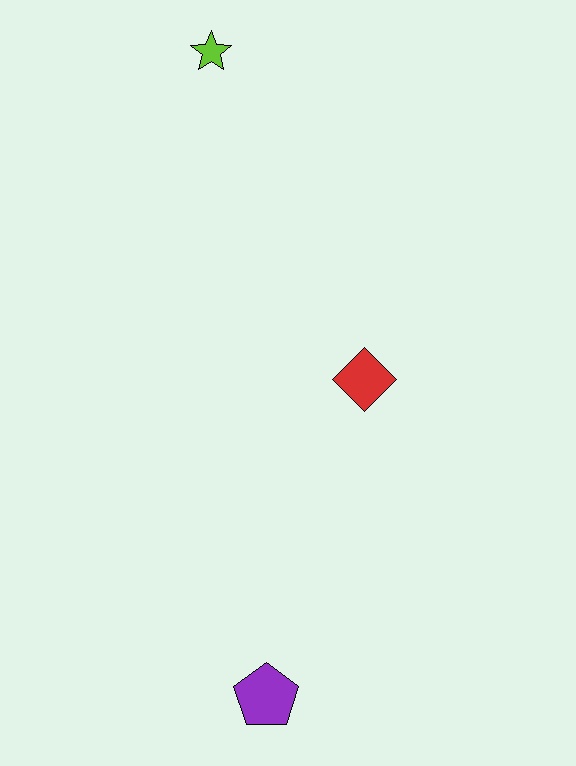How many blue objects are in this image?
There are no blue objects.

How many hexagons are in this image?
There are no hexagons.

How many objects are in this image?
There are 3 objects.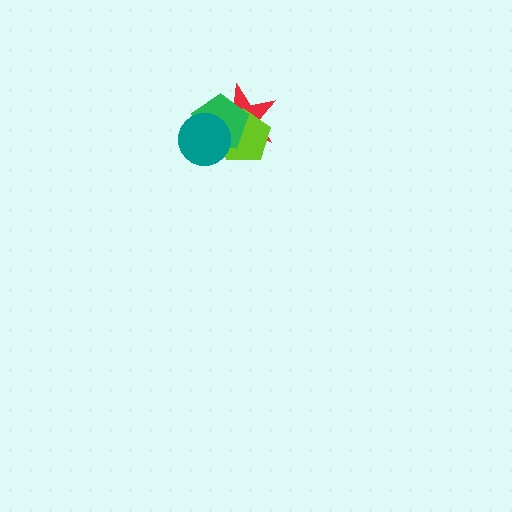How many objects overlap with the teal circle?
3 objects overlap with the teal circle.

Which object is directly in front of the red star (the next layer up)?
The lime pentagon is directly in front of the red star.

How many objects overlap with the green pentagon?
3 objects overlap with the green pentagon.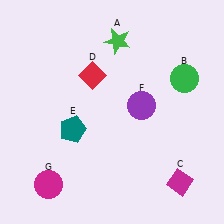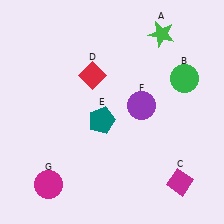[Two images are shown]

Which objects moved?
The objects that moved are: the green star (A), the teal pentagon (E).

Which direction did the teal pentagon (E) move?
The teal pentagon (E) moved right.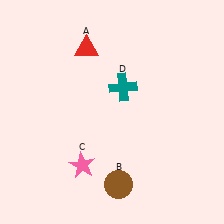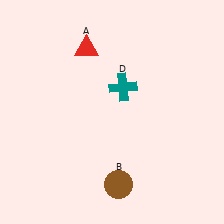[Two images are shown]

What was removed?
The pink star (C) was removed in Image 2.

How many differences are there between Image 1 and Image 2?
There is 1 difference between the two images.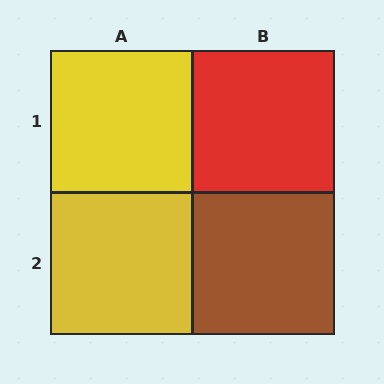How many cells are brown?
1 cell is brown.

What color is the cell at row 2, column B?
Brown.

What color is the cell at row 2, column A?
Yellow.